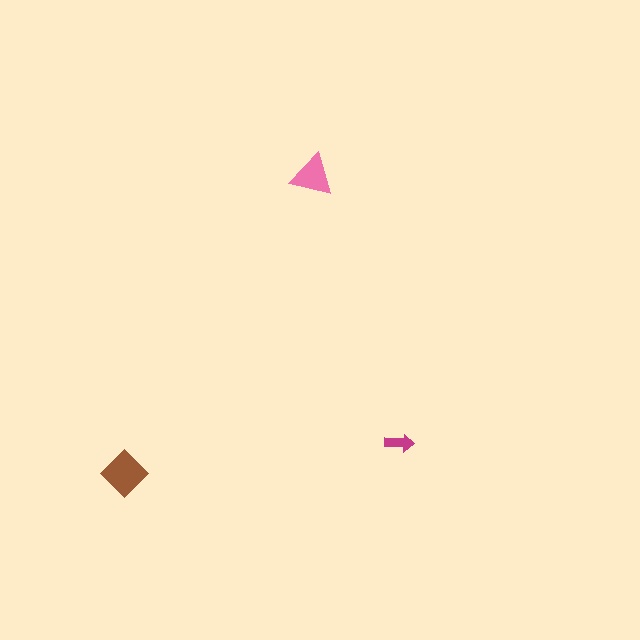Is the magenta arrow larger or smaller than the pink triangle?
Smaller.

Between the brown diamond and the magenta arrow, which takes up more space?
The brown diamond.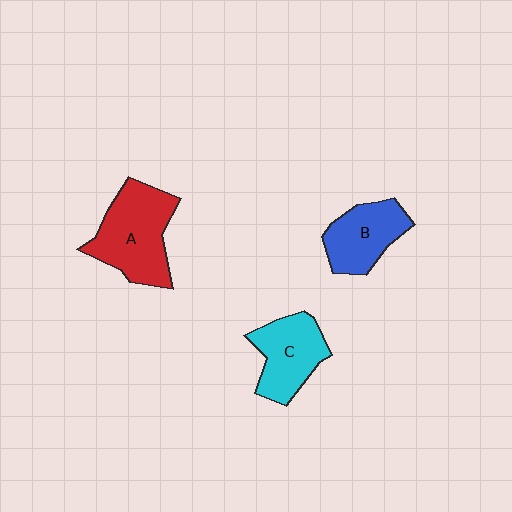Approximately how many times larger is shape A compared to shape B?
Approximately 1.4 times.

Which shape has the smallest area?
Shape B (blue).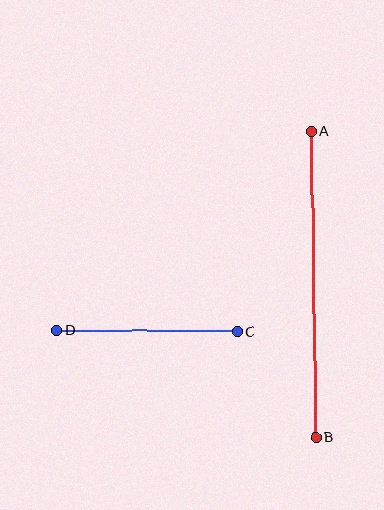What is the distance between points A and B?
The distance is approximately 306 pixels.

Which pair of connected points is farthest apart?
Points A and B are farthest apart.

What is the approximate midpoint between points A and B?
The midpoint is at approximately (314, 284) pixels.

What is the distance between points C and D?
The distance is approximately 181 pixels.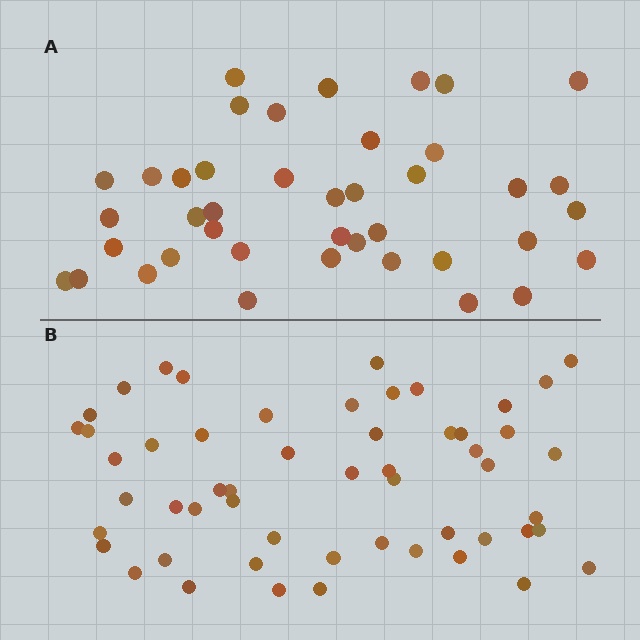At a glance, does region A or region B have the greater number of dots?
Region B (the bottom region) has more dots.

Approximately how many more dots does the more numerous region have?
Region B has approximately 15 more dots than region A.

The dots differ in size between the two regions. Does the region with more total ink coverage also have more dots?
No. Region A has more total ink coverage because its dots are larger, but region B actually contains more individual dots. Total area can be misleading — the number of items is what matters here.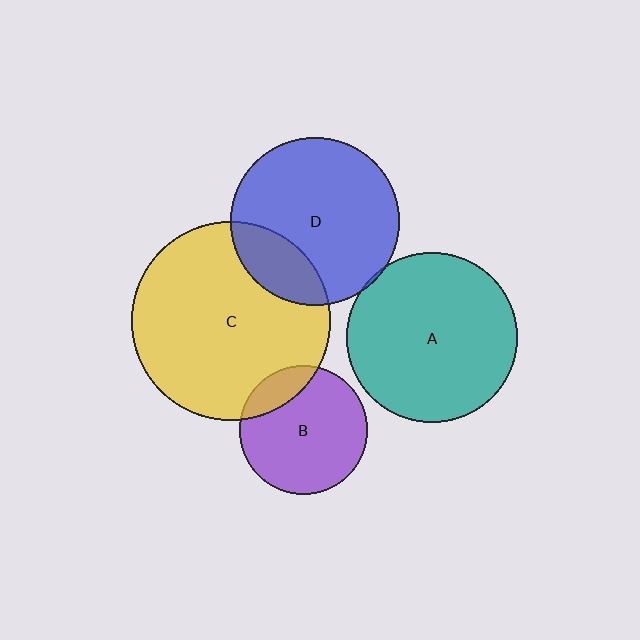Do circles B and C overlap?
Yes.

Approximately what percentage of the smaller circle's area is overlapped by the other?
Approximately 15%.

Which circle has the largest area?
Circle C (yellow).